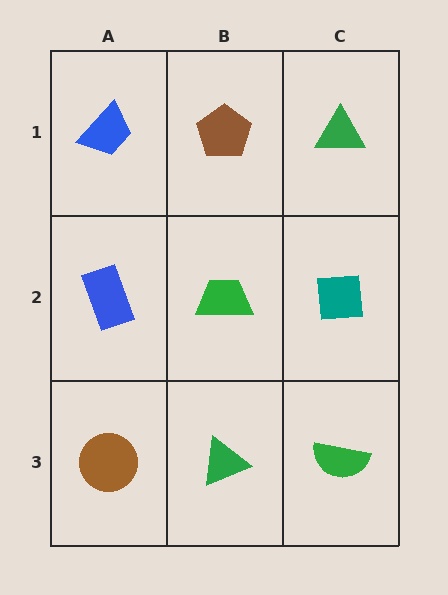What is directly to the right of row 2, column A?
A green trapezoid.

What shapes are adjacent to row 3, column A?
A blue rectangle (row 2, column A), a green triangle (row 3, column B).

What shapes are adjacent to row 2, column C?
A green triangle (row 1, column C), a green semicircle (row 3, column C), a green trapezoid (row 2, column B).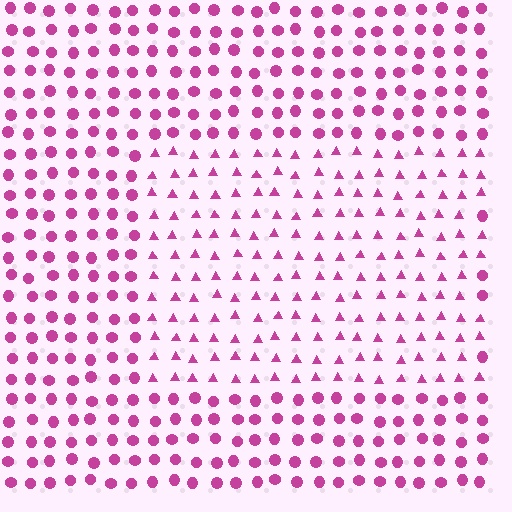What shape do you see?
I see a rectangle.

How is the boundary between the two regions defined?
The boundary is defined by a change in element shape: triangles inside vs. circles outside. All elements share the same color and spacing.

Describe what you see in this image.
The image is filled with small magenta elements arranged in a uniform grid. A rectangle-shaped region contains triangles, while the surrounding area contains circles. The boundary is defined purely by the change in element shape.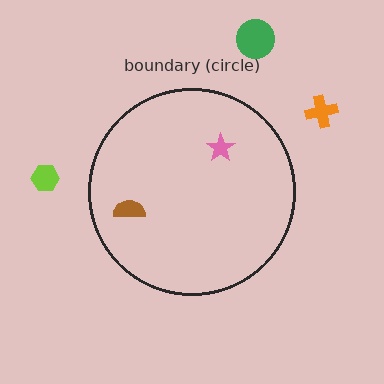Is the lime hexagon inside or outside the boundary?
Outside.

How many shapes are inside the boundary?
2 inside, 3 outside.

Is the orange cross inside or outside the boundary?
Outside.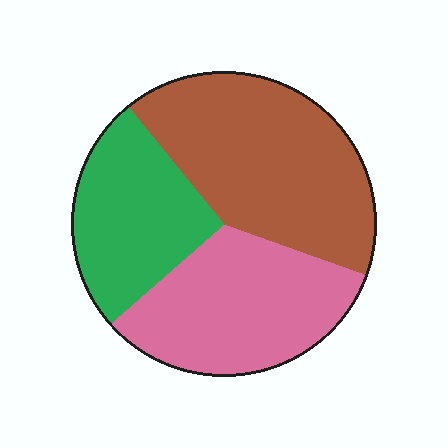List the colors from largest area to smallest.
From largest to smallest: brown, pink, green.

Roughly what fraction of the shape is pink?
Pink takes up about one third (1/3) of the shape.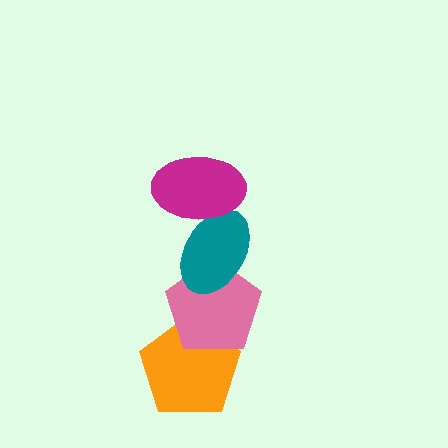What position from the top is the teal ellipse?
The teal ellipse is 2nd from the top.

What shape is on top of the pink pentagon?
The teal ellipse is on top of the pink pentagon.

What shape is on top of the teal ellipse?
The magenta ellipse is on top of the teal ellipse.